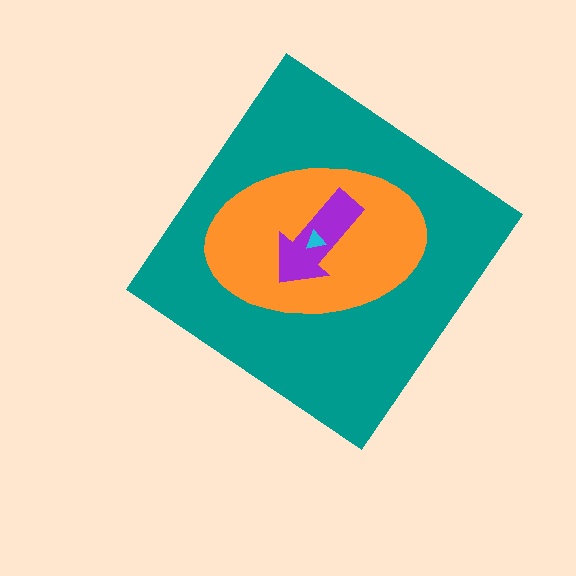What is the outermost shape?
The teal diamond.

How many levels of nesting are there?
4.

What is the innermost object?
The cyan triangle.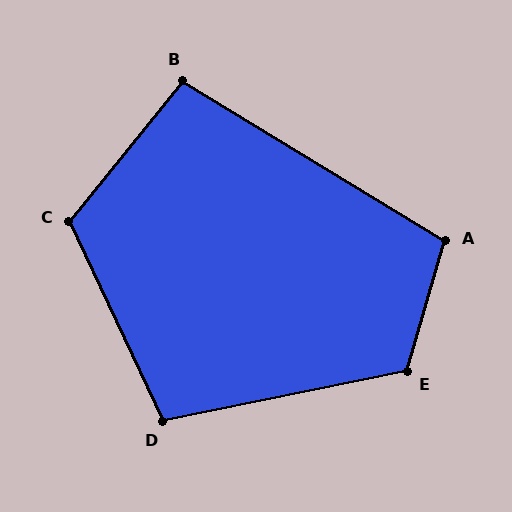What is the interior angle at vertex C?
Approximately 116 degrees (obtuse).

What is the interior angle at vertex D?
Approximately 104 degrees (obtuse).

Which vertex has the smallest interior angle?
B, at approximately 97 degrees.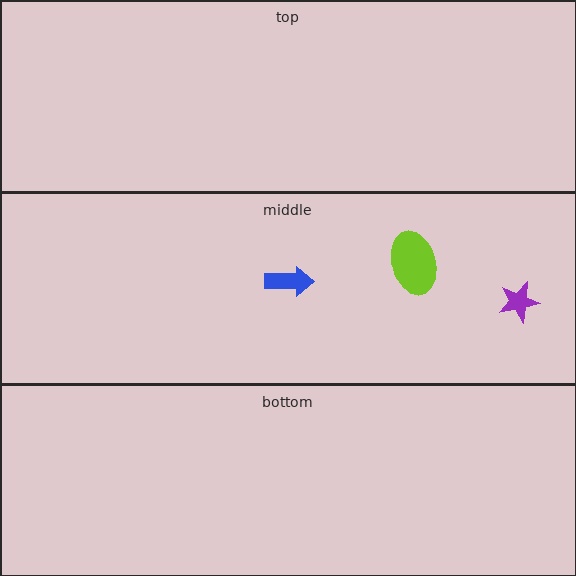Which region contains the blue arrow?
The middle region.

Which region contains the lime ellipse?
The middle region.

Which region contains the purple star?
The middle region.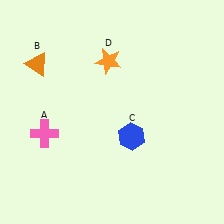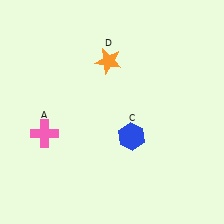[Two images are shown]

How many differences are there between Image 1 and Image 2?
There is 1 difference between the two images.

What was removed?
The orange triangle (B) was removed in Image 2.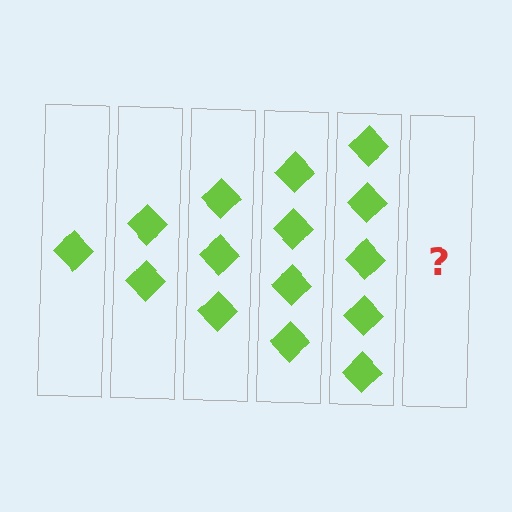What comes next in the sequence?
The next element should be 6 diamonds.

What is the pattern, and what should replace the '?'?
The pattern is that each step adds one more diamond. The '?' should be 6 diamonds.